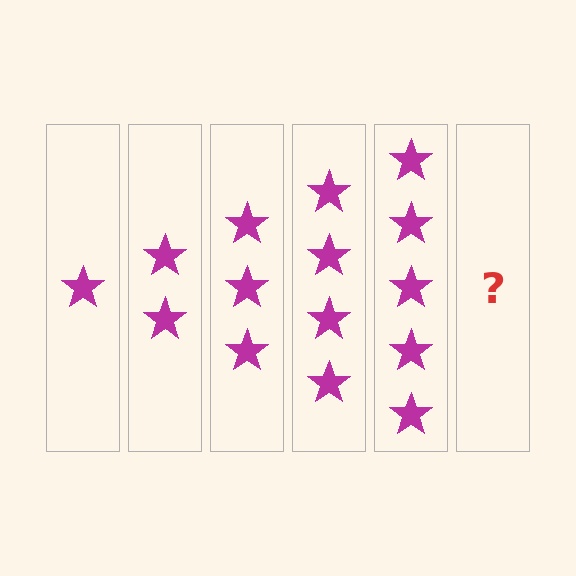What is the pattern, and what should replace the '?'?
The pattern is that each step adds one more star. The '?' should be 6 stars.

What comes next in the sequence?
The next element should be 6 stars.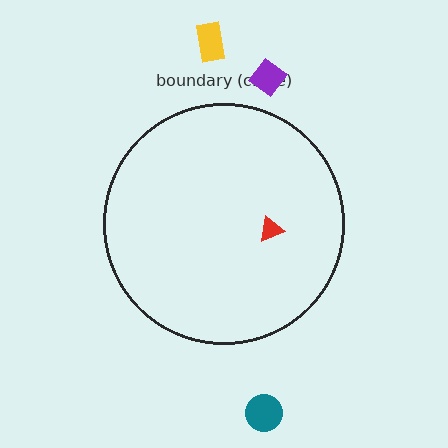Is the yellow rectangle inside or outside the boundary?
Outside.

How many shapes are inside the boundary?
1 inside, 3 outside.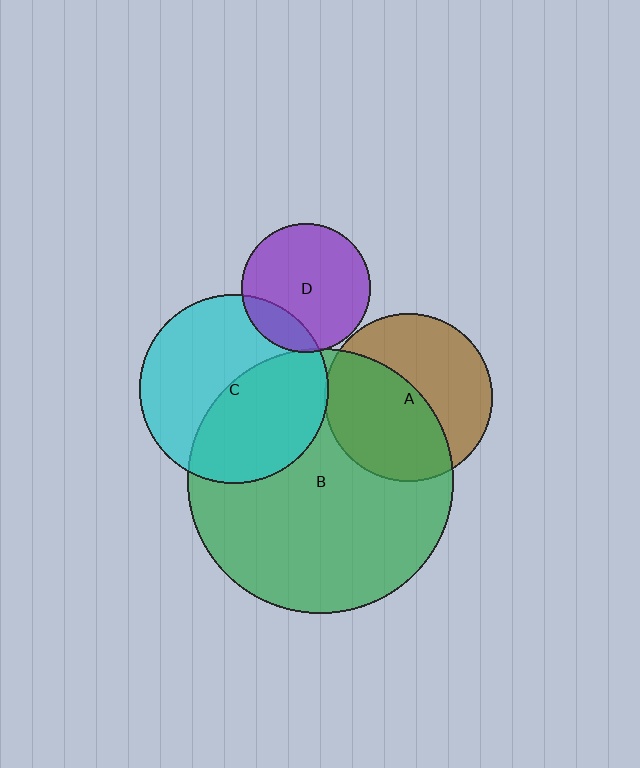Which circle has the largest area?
Circle B (green).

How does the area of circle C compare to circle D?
Approximately 2.1 times.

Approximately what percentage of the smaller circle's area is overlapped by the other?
Approximately 45%.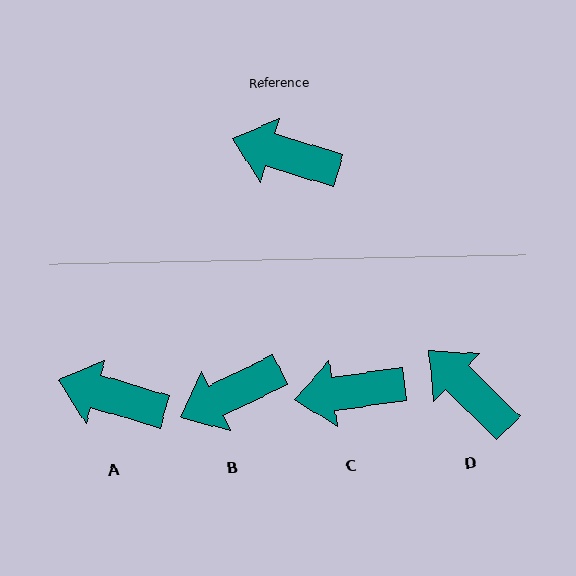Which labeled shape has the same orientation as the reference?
A.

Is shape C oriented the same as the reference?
No, it is off by about 24 degrees.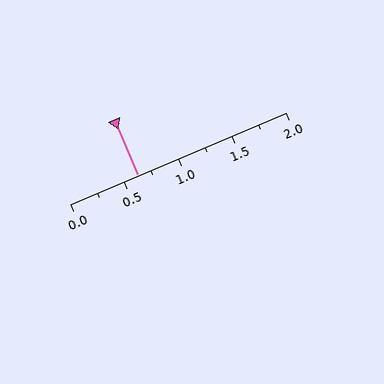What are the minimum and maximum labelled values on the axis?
The axis runs from 0.0 to 2.0.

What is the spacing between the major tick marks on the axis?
The major ticks are spaced 0.5 apart.